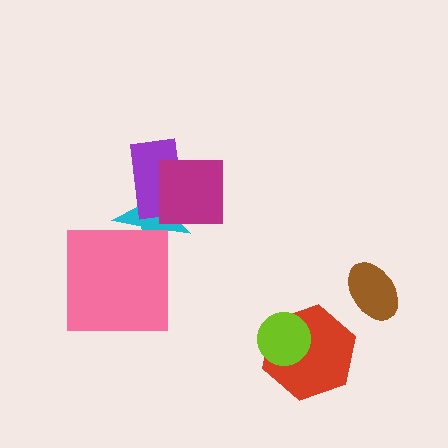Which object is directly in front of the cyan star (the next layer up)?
The purple rectangle is directly in front of the cyan star.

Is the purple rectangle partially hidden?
Yes, it is partially covered by another shape.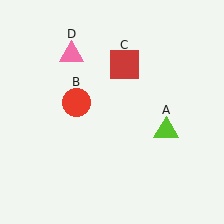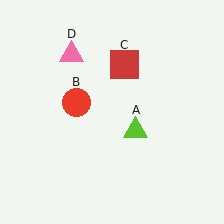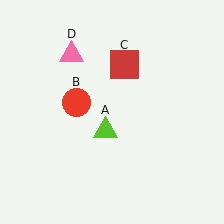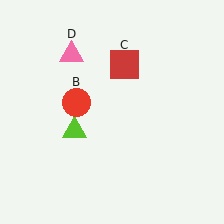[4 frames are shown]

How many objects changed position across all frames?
1 object changed position: lime triangle (object A).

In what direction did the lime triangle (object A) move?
The lime triangle (object A) moved left.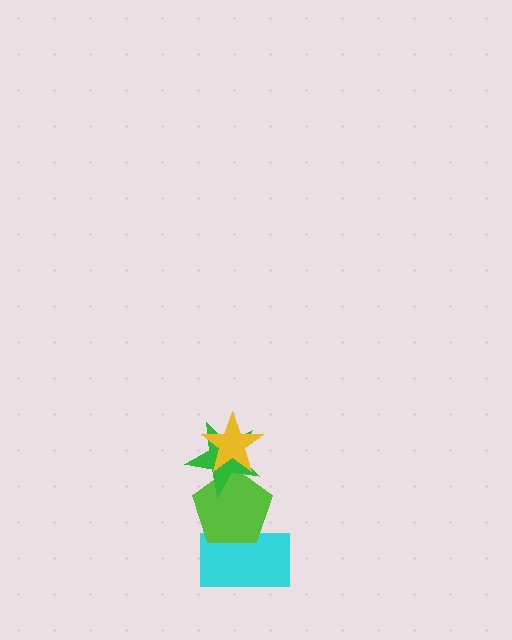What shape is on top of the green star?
The yellow star is on top of the green star.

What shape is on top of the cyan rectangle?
The lime pentagon is on top of the cyan rectangle.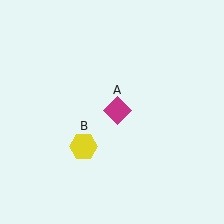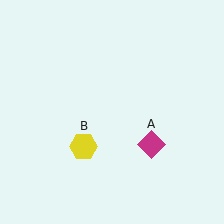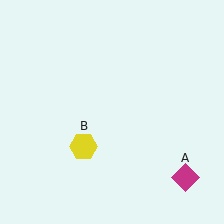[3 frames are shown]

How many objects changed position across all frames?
1 object changed position: magenta diamond (object A).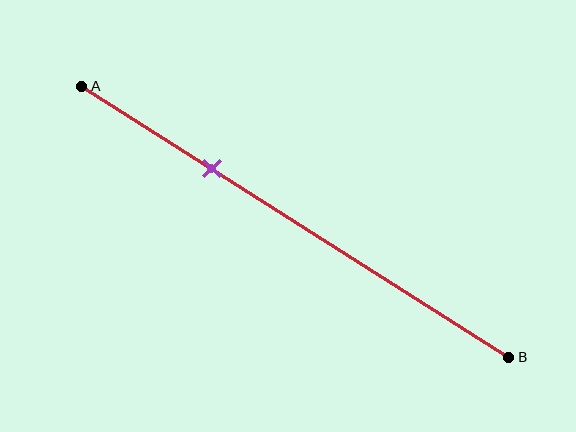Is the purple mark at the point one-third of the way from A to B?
Yes, the mark is approximately at the one-third point.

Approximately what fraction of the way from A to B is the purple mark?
The purple mark is approximately 30% of the way from A to B.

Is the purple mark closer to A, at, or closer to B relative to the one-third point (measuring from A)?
The purple mark is approximately at the one-third point of segment AB.